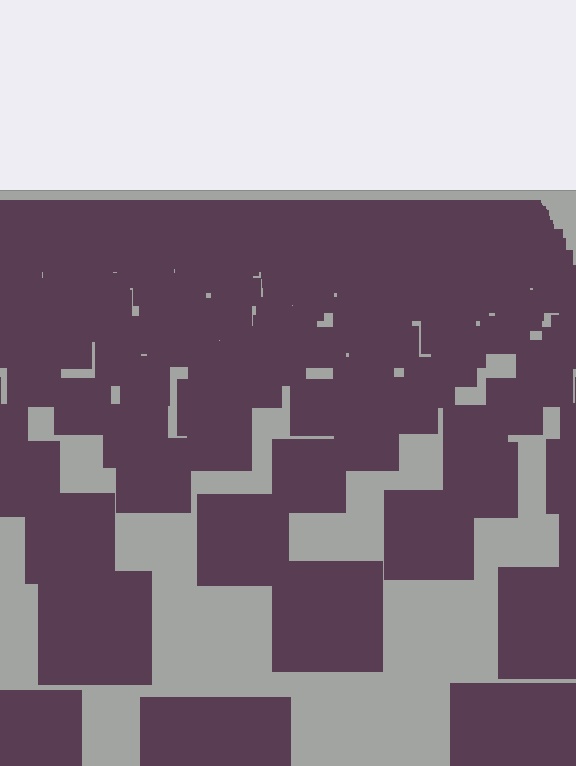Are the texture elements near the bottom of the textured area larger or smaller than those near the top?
Larger. Near the bottom, elements are closer to the viewer and appear at a bigger on-screen size.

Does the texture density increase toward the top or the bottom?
Density increases toward the top.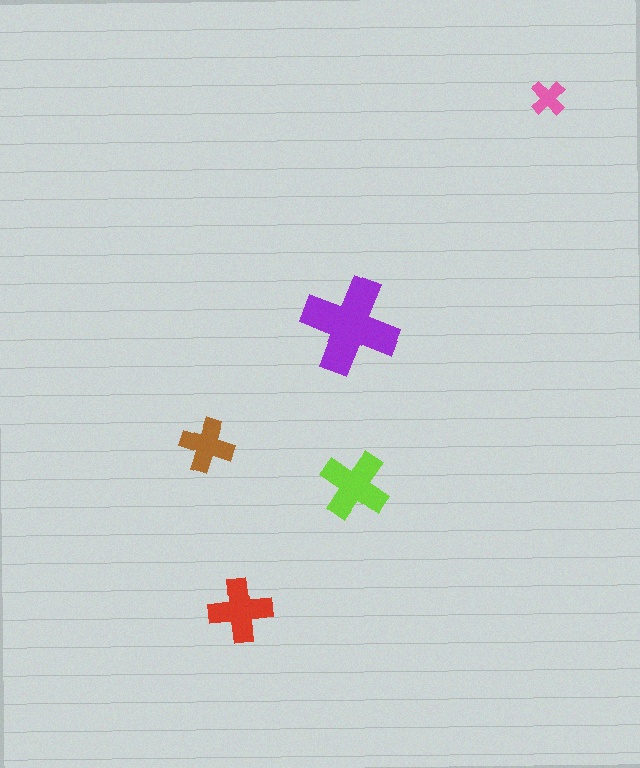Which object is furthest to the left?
The brown cross is leftmost.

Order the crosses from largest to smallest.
the purple one, the lime one, the red one, the brown one, the pink one.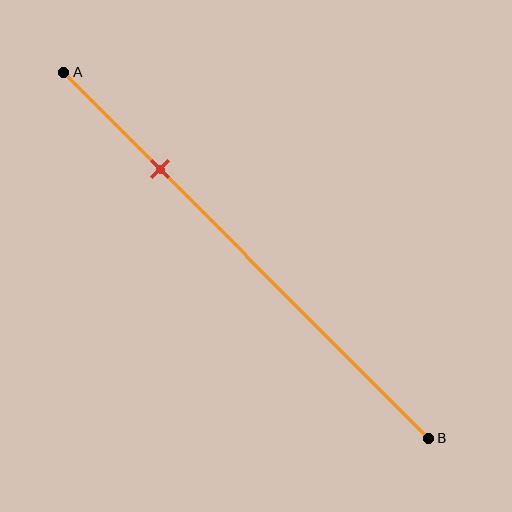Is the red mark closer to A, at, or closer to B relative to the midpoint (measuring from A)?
The red mark is closer to point A than the midpoint of segment AB.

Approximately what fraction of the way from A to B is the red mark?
The red mark is approximately 25% of the way from A to B.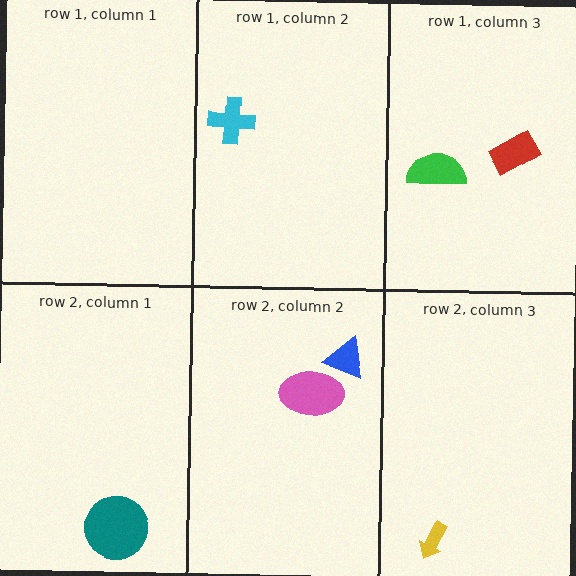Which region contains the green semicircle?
The row 1, column 3 region.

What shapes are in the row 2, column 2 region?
The pink ellipse, the blue triangle.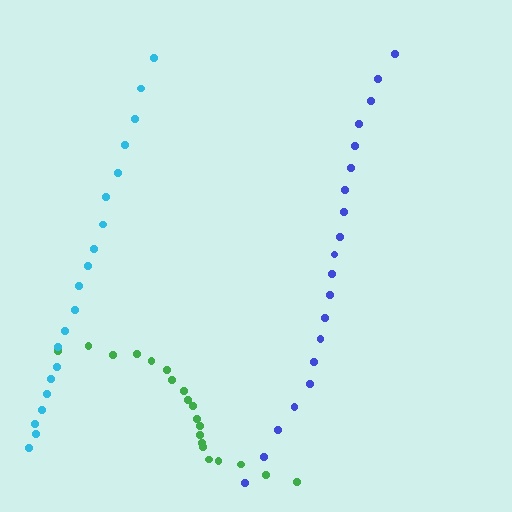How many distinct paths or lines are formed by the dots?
There are 3 distinct paths.